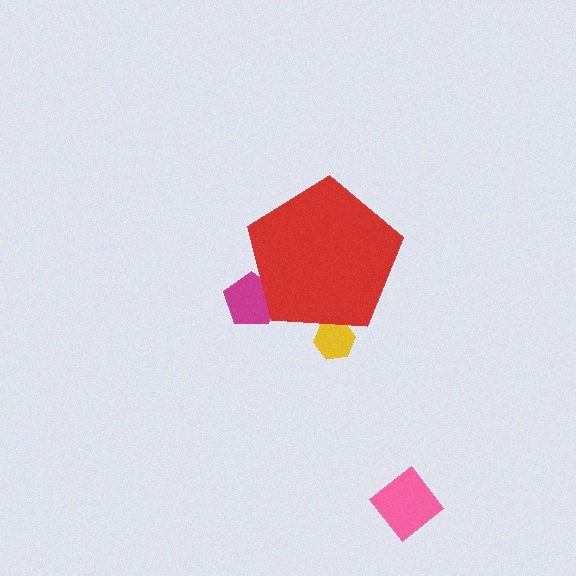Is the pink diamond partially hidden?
No, the pink diamond is fully visible.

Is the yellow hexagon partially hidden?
Yes, the yellow hexagon is partially hidden behind the red pentagon.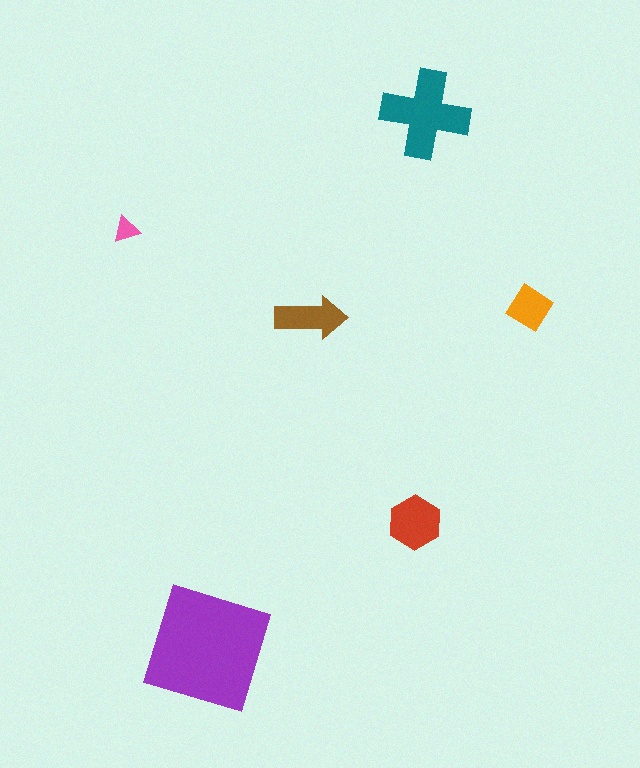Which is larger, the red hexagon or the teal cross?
The teal cross.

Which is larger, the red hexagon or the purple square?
The purple square.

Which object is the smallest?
The pink triangle.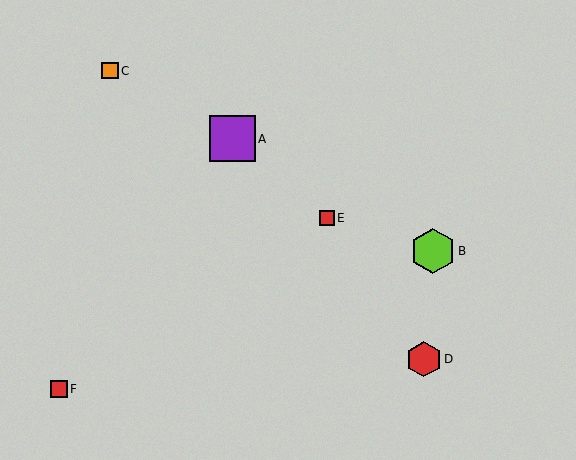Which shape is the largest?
The purple square (labeled A) is the largest.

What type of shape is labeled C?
Shape C is an orange square.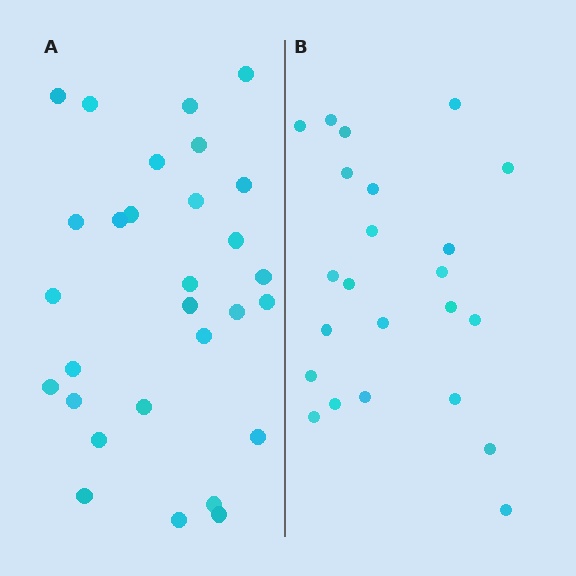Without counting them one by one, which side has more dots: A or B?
Region A (the left region) has more dots.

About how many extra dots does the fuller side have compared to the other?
Region A has about 6 more dots than region B.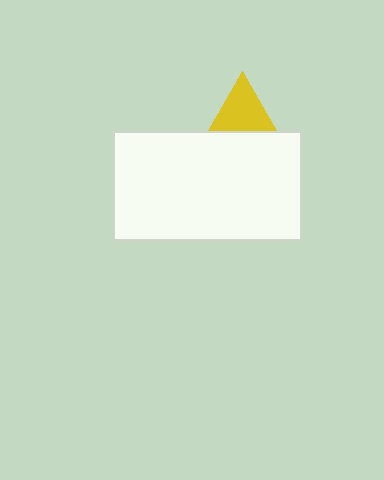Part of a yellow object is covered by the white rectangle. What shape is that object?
It is a triangle.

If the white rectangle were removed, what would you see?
You would see the complete yellow triangle.